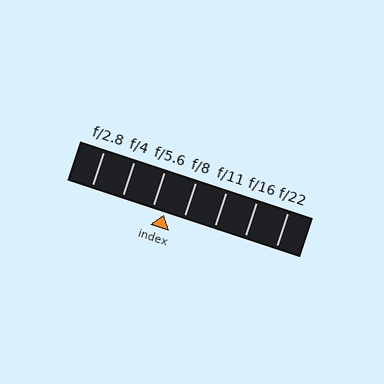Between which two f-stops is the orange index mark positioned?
The index mark is between f/5.6 and f/8.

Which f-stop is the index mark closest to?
The index mark is closest to f/5.6.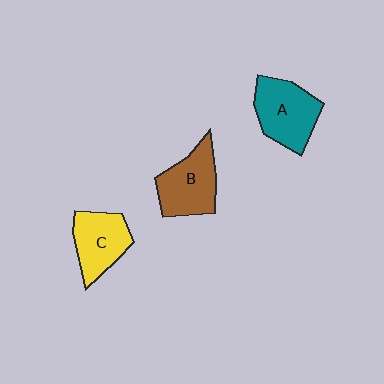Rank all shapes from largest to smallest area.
From largest to smallest: A (teal), B (brown), C (yellow).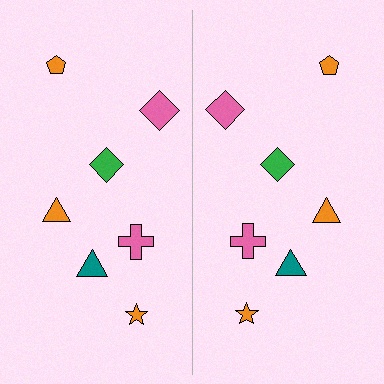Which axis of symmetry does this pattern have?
The pattern has a vertical axis of symmetry running through the center of the image.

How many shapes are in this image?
There are 14 shapes in this image.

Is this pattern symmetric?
Yes, this pattern has bilateral (reflection) symmetry.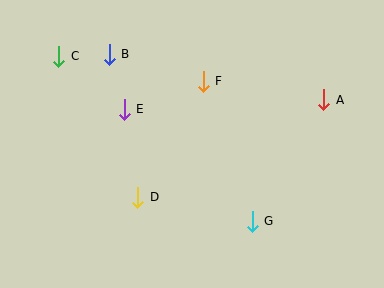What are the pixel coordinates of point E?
Point E is at (124, 109).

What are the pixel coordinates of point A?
Point A is at (324, 100).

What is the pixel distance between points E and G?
The distance between E and G is 170 pixels.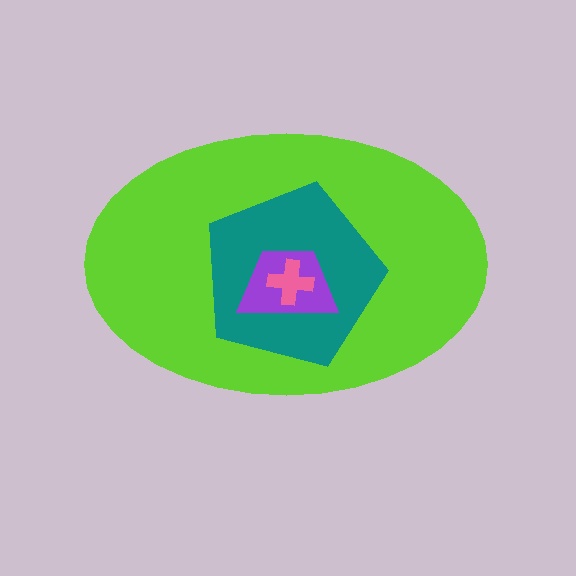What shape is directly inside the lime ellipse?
The teal pentagon.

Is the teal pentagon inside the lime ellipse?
Yes.